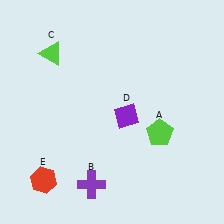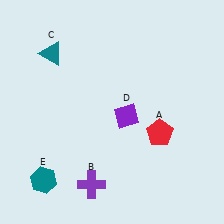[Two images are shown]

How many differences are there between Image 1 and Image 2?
There are 3 differences between the two images.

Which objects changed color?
A changed from lime to red. C changed from lime to teal. E changed from red to teal.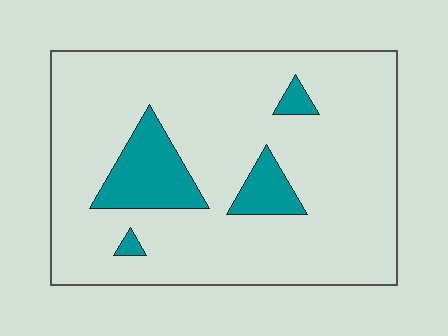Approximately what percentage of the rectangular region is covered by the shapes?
Approximately 15%.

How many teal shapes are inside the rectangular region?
4.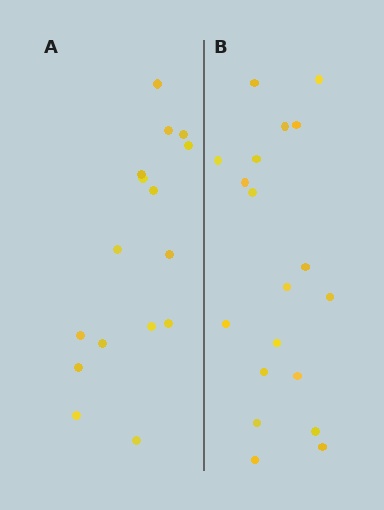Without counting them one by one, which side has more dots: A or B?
Region B (the right region) has more dots.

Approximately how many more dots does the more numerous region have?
Region B has just a few more — roughly 2 or 3 more dots than region A.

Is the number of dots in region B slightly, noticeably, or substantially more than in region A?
Region B has only slightly more — the two regions are fairly close. The ratio is roughly 1.2 to 1.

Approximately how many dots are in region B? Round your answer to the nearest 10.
About 20 dots. (The exact count is 19, which rounds to 20.)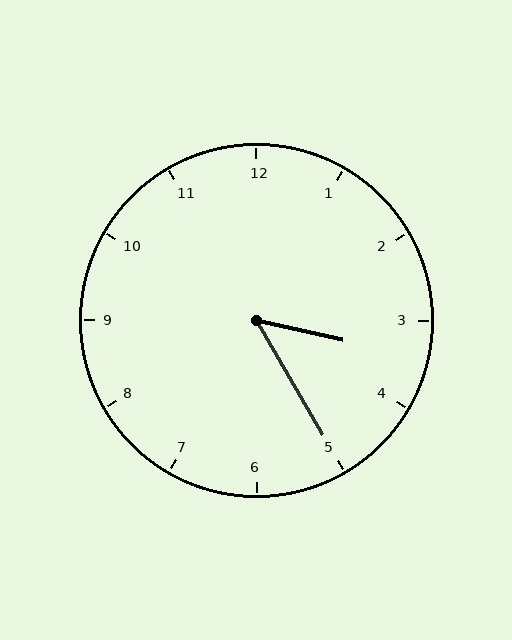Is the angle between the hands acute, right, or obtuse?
It is acute.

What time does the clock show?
3:25.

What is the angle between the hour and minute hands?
Approximately 48 degrees.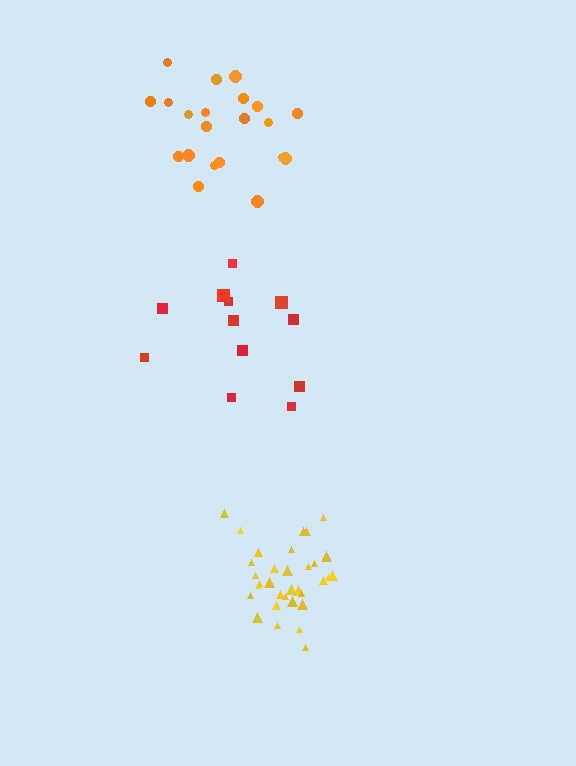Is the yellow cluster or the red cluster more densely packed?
Yellow.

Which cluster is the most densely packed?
Yellow.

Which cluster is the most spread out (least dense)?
Red.